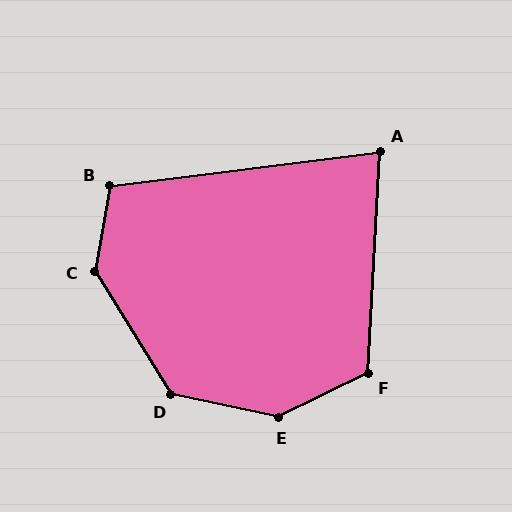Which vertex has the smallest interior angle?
A, at approximately 80 degrees.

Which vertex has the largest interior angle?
E, at approximately 142 degrees.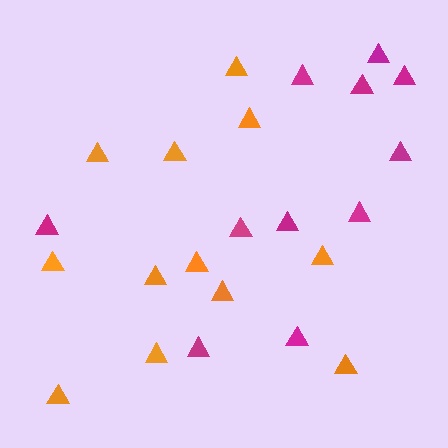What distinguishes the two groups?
There are 2 groups: one group of orange triangles (12) and one group of magenta triangles (11).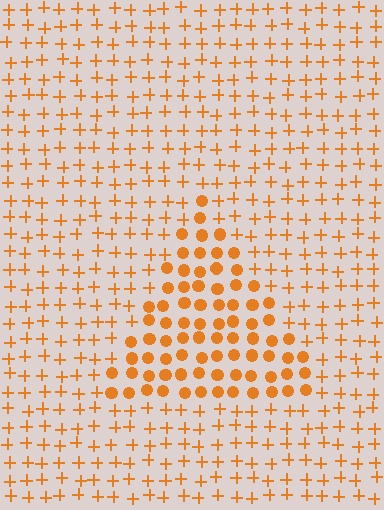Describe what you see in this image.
The image is filled with small orange elements arranged in a uniform grid. A triangle-shaped region contains circles, while the surrounding area contains plus signs. The boundary is defined purely by the change in element shape.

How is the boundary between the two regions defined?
The boundary is defined by a change in element shape: circles inside vs. plus signs outside. All elements share the same color and spacing.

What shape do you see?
I see a triangle.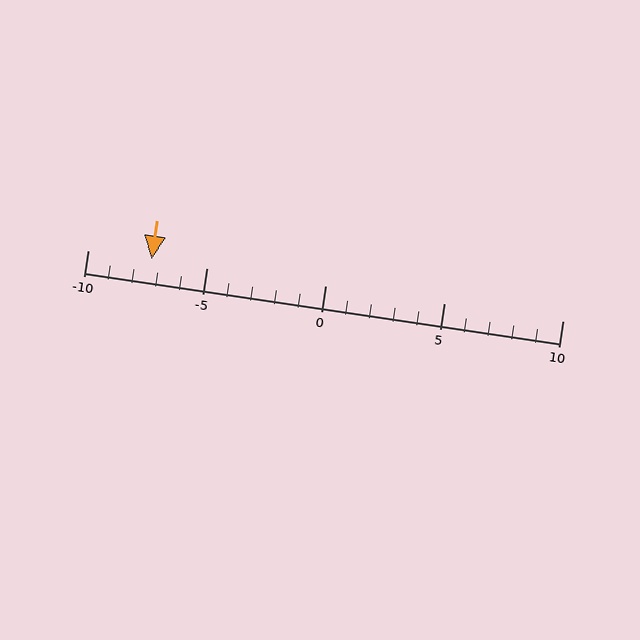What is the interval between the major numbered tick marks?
The major tick marks are spaced 5 units apart.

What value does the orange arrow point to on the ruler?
The orange arrow points to approximately -7.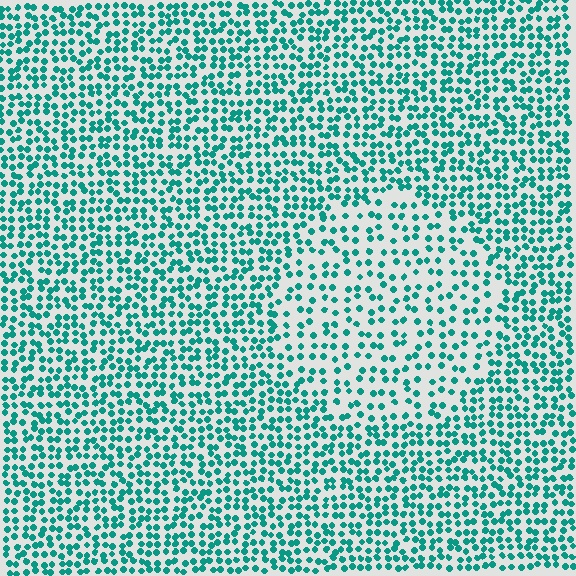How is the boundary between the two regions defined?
The boundary is defined by a change in element density (approximately 1.8x ratio). All elements are the same color, size, and shape.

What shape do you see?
I see a circle.